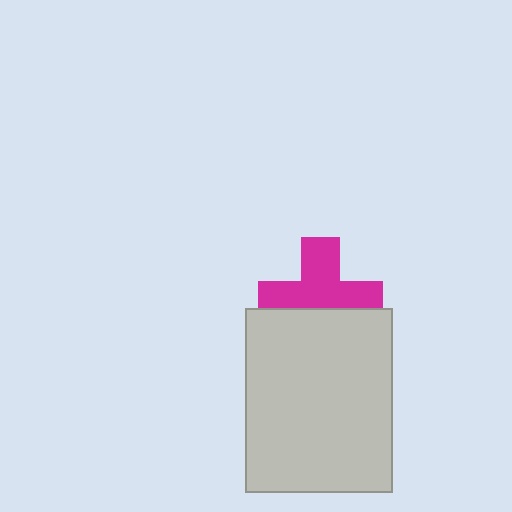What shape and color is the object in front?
The object in front is a light gray rectangle.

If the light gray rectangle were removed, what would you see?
You would see the complete magenta cross.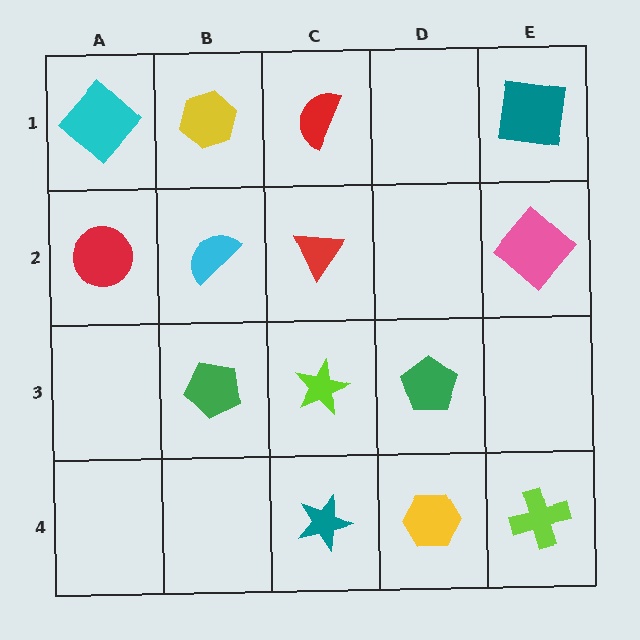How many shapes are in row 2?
4 shapes.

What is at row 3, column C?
A lime star.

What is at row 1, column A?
A cyan diamond.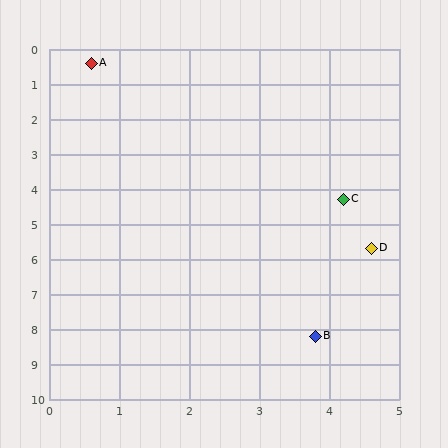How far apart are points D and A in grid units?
Points D and A are about 6.6 grid units apart.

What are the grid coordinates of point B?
Point B is at approximately (3.8, 8.2).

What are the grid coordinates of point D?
Point D is at approximately (4.6, 5.7).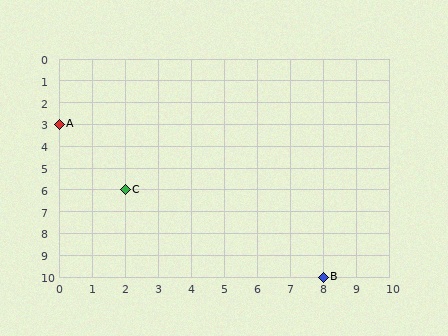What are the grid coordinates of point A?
Point A is at grid coordinates (0, 3).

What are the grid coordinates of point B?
Point B is at grid coordinates (8, 10).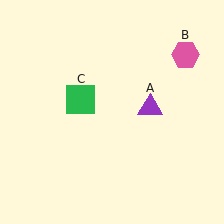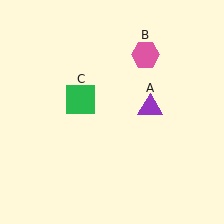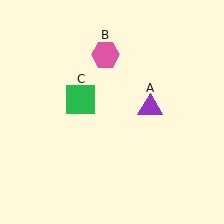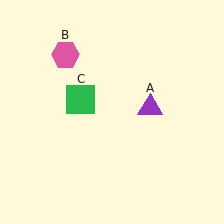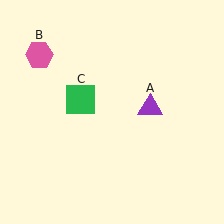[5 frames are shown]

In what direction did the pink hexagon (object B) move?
The pink hexagon (object B) moved left.